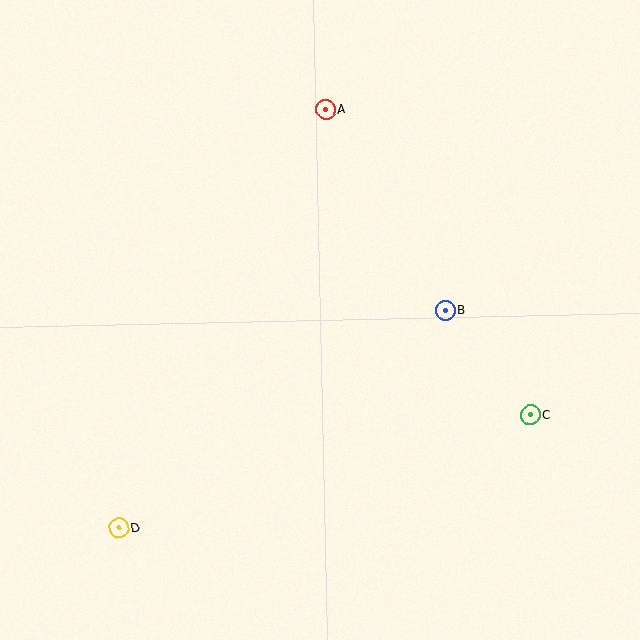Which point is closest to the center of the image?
Point B at (445, 311) is closest to the center.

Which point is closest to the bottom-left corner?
Point D is closest to the bottom-left corner.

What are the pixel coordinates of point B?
Point B is at (445, 311).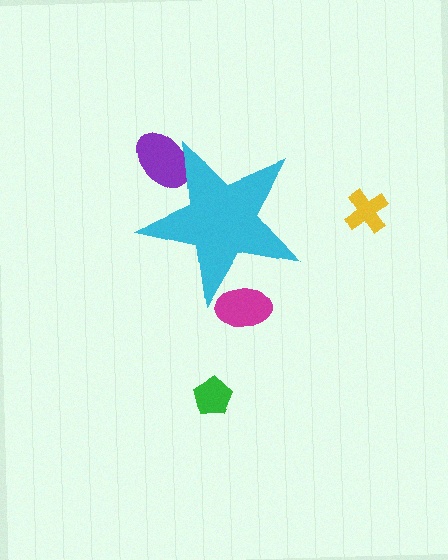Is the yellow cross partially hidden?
No, the yellow cross is fully visible.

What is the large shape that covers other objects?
A cyan star.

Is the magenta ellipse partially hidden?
Yes, the magenta ellipse is partially hidden behind the cyan star.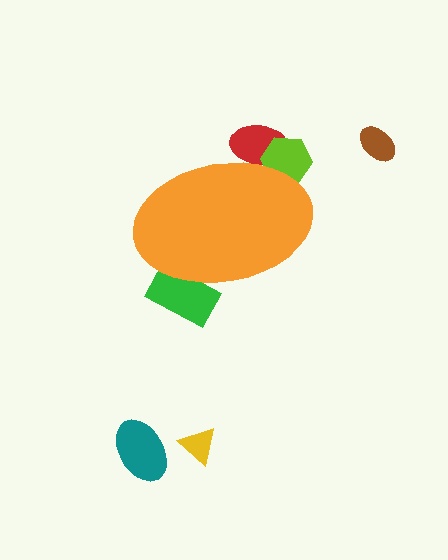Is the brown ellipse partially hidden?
No, the brown ellipse is fully visible.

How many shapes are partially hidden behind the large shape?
3 shapes are partially hidden.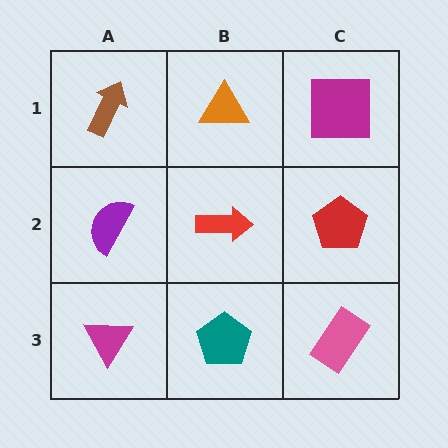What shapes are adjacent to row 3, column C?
A red pentagon (row 2, column C), a teal pentagon (row 3, column B).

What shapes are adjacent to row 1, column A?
A purple semicircle (row 2, column A), an orange triangle (row 1, column B).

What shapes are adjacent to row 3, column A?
A purple semicircle (row 2, column A), a teal pentagon (row 3, column B).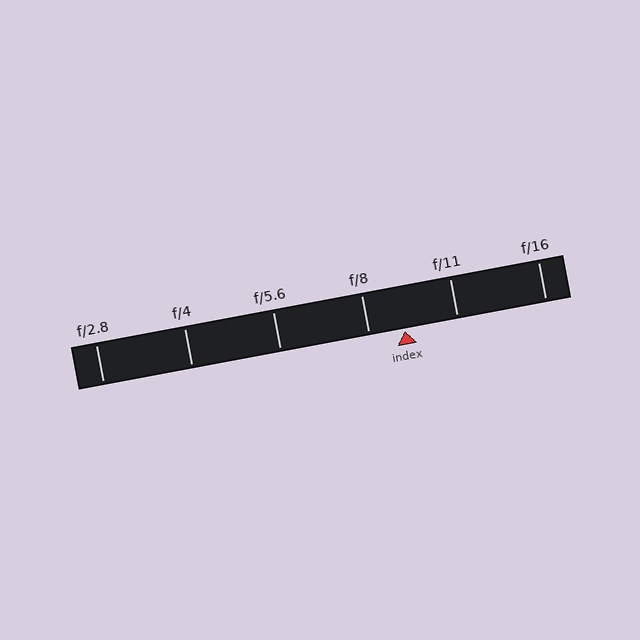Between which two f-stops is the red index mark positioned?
The index mark is between f/8 and f/11.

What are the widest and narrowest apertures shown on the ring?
The widest aperture shown is f/2.8 and the narrowest is f/16.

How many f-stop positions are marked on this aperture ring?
There are 6 f-stop positions marked.